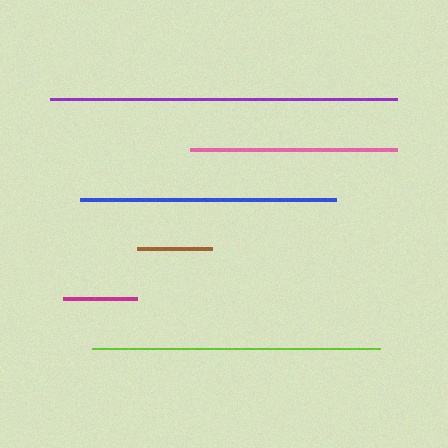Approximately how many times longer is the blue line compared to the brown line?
The blue line is approximately 3.4 times the length of the brown line.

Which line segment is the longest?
The purple line is the longest at approximately 347 pixels.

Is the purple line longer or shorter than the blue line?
The purple line is longer than the blue line.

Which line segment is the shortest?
The magenta line is the shortest at approximately 74 pixels.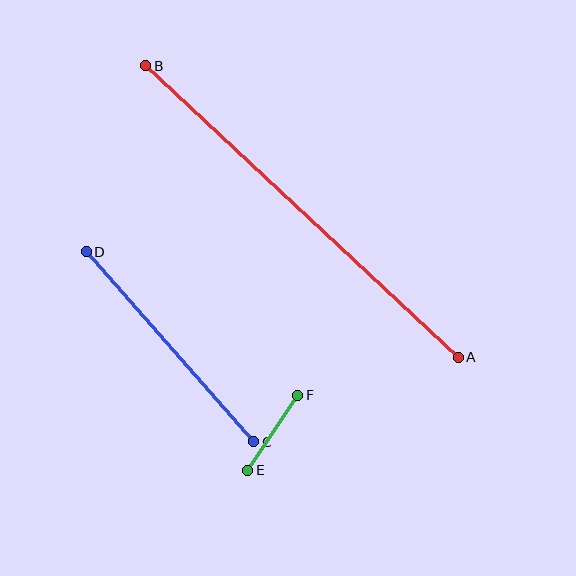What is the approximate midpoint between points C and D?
The midpoint is at approximately (170, 347) pixels.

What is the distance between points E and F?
The distance is approximately 90 pixels.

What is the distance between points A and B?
The distance is approximately 427 pixels.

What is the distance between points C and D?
The distance is approximately 254 pixels.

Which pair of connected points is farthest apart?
Points A and B are farthest apart.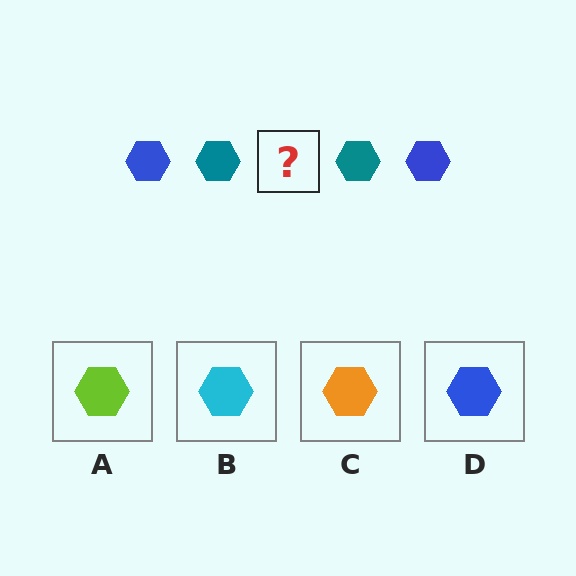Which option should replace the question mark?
Option D.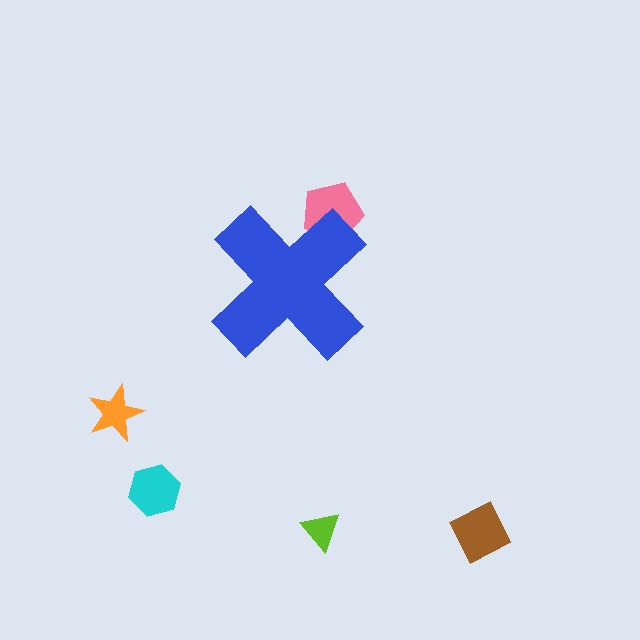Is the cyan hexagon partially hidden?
No, the cyan hexagon is fully visible.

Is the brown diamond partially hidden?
No, the brown diamond is fully visible.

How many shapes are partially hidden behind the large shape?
1 shape is partially hidden.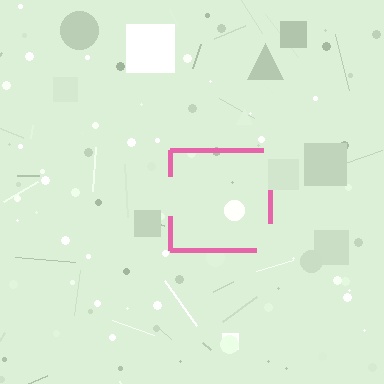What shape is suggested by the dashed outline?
The dashed outline suggests a square.